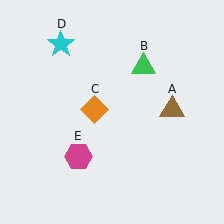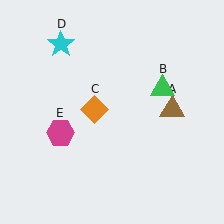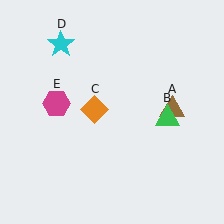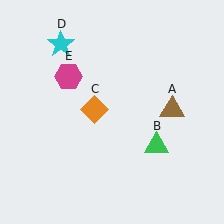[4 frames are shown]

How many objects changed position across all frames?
2 objects changed position: green triangle (object B), magenta hexagon (object E).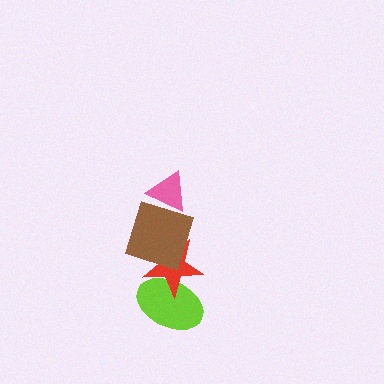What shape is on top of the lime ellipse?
The red star is on top of the lime ellipse.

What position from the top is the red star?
The red star is 3rd from the top.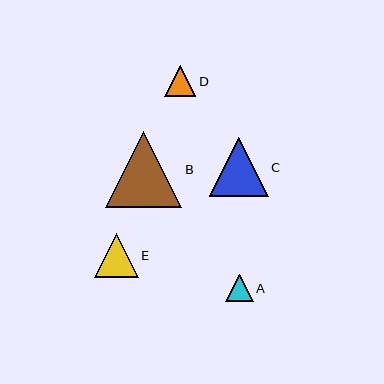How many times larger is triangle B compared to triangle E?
Triangle B is approximately 1.8 times the size of triangle E.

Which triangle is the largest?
Triangle B is the largest with a size of approximately 76 pixels.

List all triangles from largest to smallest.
From largest to smallest: B, C, E, D, A.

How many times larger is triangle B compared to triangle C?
Triangle B is approximately 1.3 times the size of triangle C.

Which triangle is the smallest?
Triangle A is the smallest with a size of approximately 28 pixels.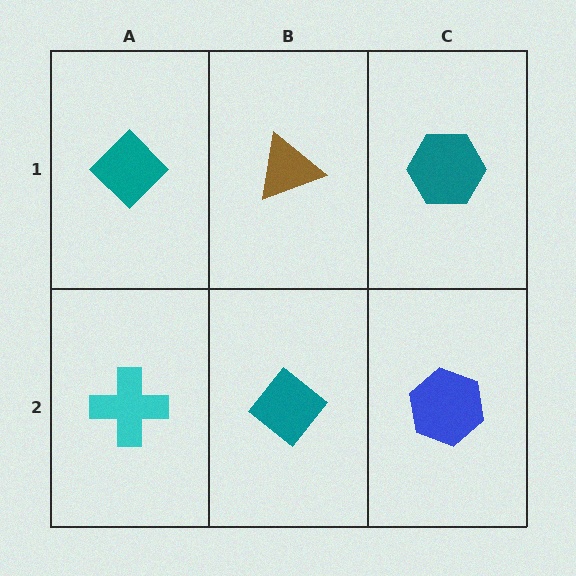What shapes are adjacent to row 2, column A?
A teal diamond (row 1, column A), a teal diamond (row 2, column B).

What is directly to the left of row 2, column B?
A cyan cross.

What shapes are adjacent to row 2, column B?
A brown triangle (row 1, column B), a cyan cross (row 2, column A), a blue hexagon (row 2, column C).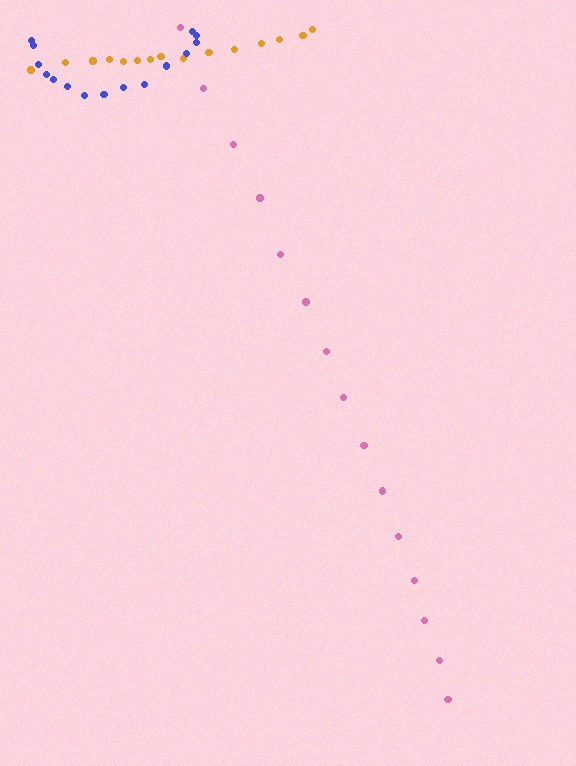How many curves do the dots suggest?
There are 3 distinct paths.